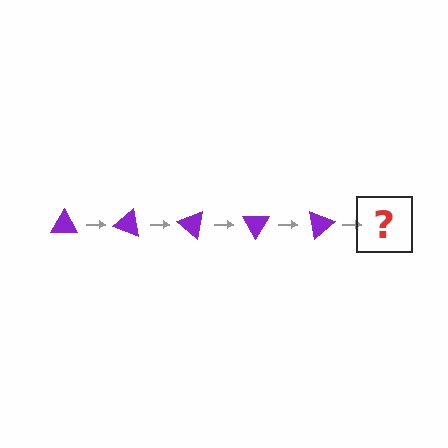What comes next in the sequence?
The next element should be a purple triangle rotated 100 degrees.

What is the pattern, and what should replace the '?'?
The pattern is that the triangle rotates 20 degrees each step. The '?' should be a purple triangle rotated 100 degrees.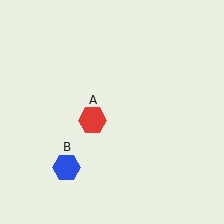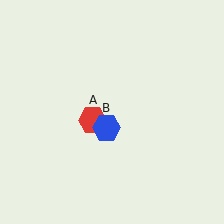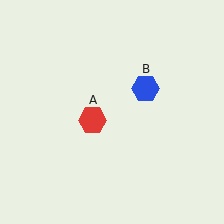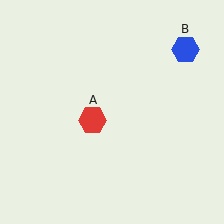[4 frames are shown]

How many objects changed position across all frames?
1 object changed position: blue hexagon (object B).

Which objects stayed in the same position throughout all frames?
Red hexagon (object A) remained stationary.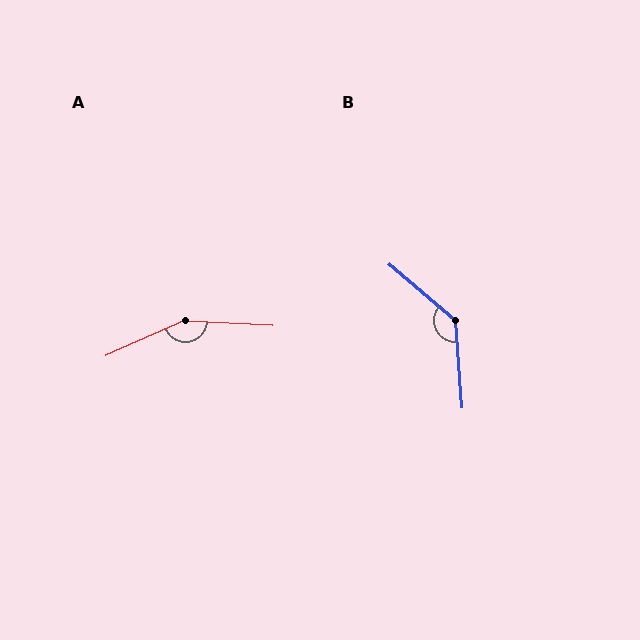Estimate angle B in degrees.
Approximately 134 degrees.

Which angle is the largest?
A, at approximately 153 degrees.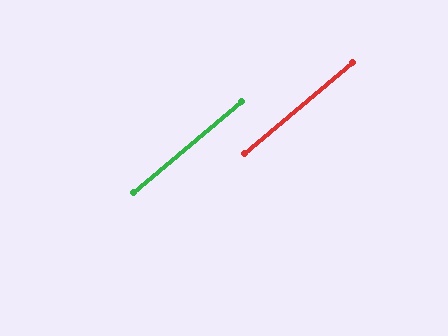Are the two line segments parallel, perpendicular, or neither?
Parallel — their directions differ by only 0.1°.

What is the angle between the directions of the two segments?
Approximately 0 degrees.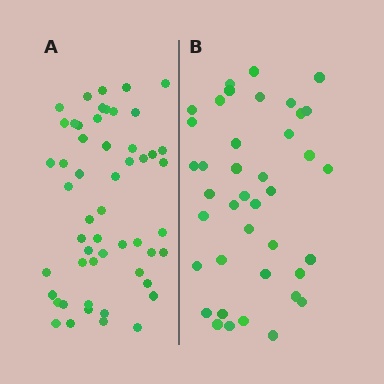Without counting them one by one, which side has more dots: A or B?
Region A (the left region) has more dots.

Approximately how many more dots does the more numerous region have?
Region A has approximately 15 more dots than region B.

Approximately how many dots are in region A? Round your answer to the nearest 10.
About 50 dots. (The exact count is 53, which rounds to 50.)